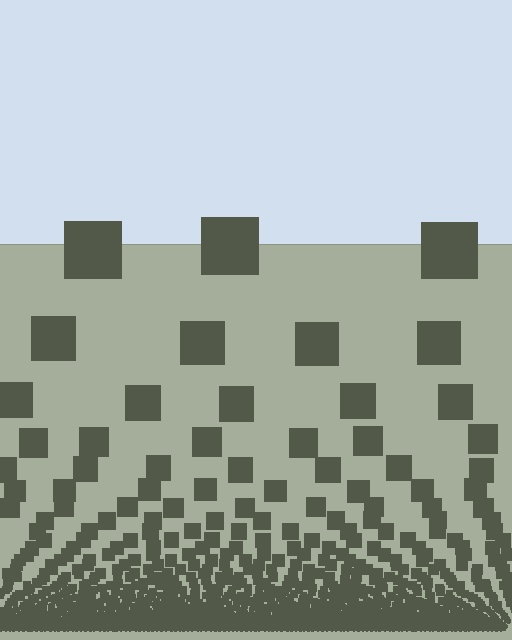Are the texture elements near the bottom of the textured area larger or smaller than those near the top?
Smaller. The gradient is inverted — elements near the bottom are smaller and denser.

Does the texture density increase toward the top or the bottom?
Density increases toward the bottom.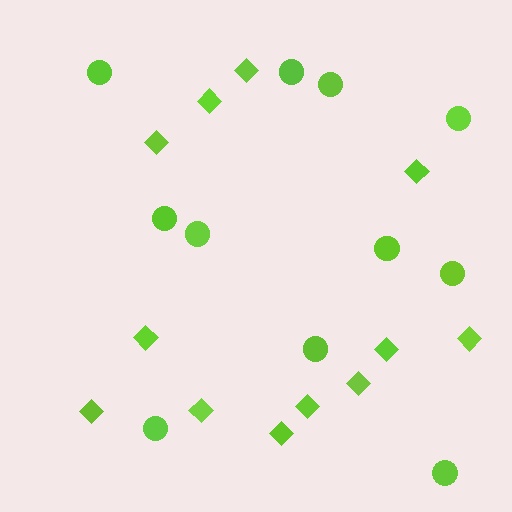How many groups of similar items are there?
There are 2 groups: one group of circles (11) and one group of diamonds (12).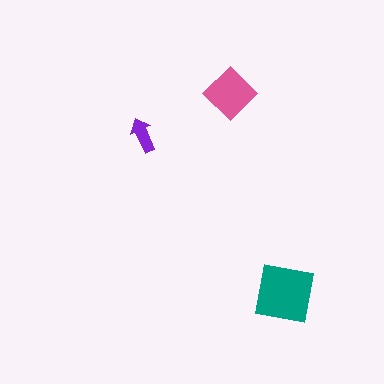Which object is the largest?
The teal square.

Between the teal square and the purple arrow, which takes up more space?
The teal square.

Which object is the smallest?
The purple arrow.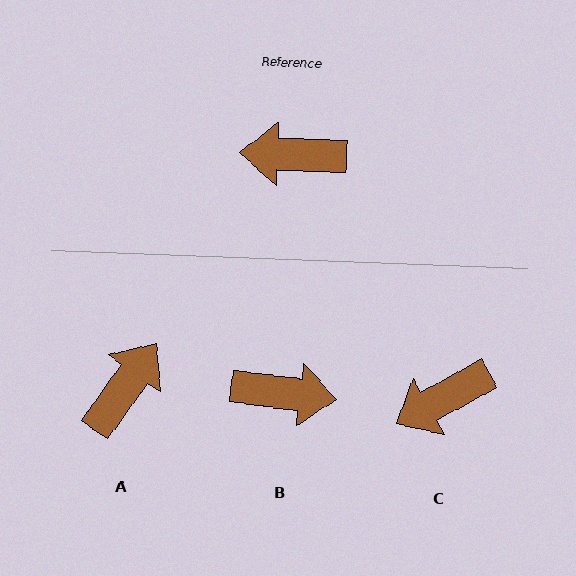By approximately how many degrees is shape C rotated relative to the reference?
Approximately 31 degrees counter-clockwise.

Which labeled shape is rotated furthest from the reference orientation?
B, about 175 degrees away.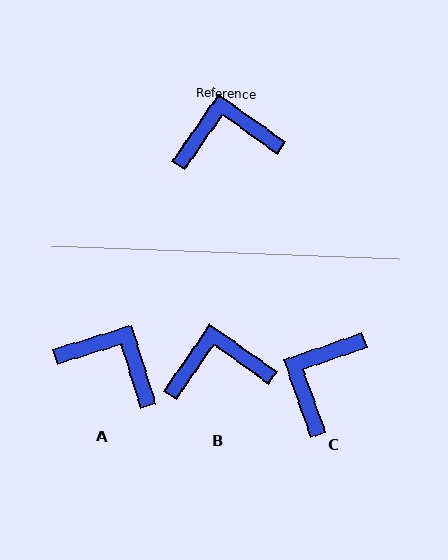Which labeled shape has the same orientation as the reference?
B.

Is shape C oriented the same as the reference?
No, it is off by about 54 degrees.